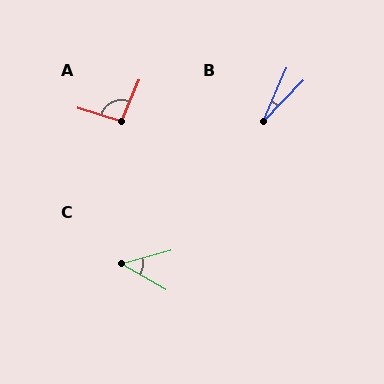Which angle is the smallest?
B, at approximately 20 degrees.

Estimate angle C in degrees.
Approximately 45 degrees.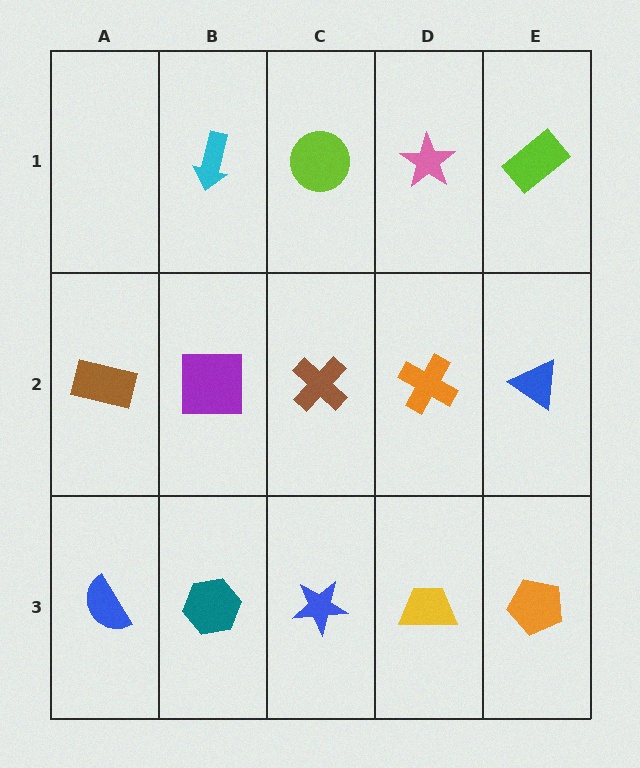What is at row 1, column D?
A pink star.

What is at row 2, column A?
A brown rectangle.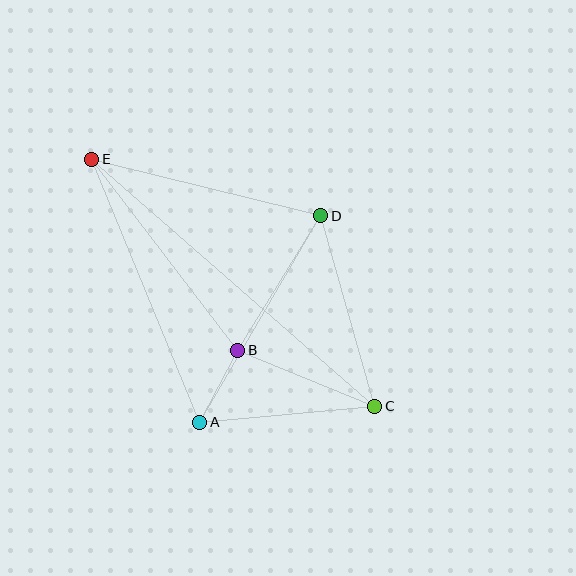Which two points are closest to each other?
Points A and B are closest to each other.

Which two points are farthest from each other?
Points C and E are farthest from each other.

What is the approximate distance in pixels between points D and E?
The distance between D and E is approximately 236 pixels.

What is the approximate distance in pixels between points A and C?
The distance between A and C is approximately 176 pixels.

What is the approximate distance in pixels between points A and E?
The distance between A and E is approximately 284 pixels.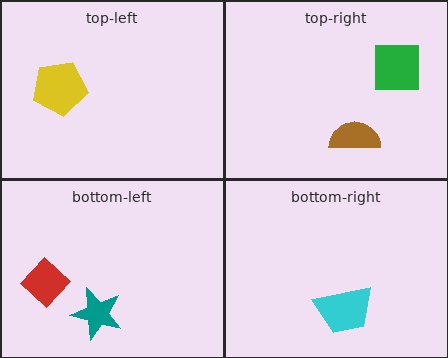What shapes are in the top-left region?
The yellow pentagon.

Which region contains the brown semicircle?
The top-right region.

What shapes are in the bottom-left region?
The red diamond, the teal star.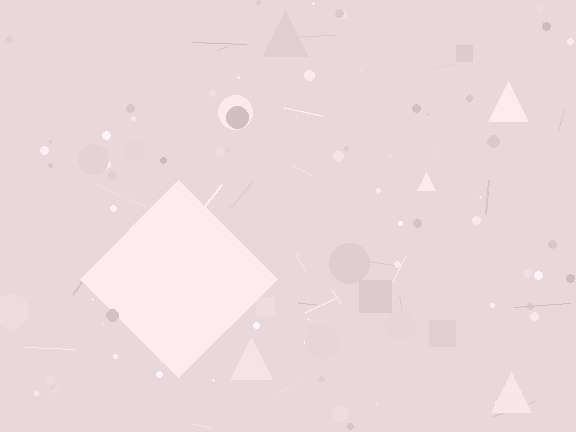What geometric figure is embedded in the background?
A diamond is embedded in the background.